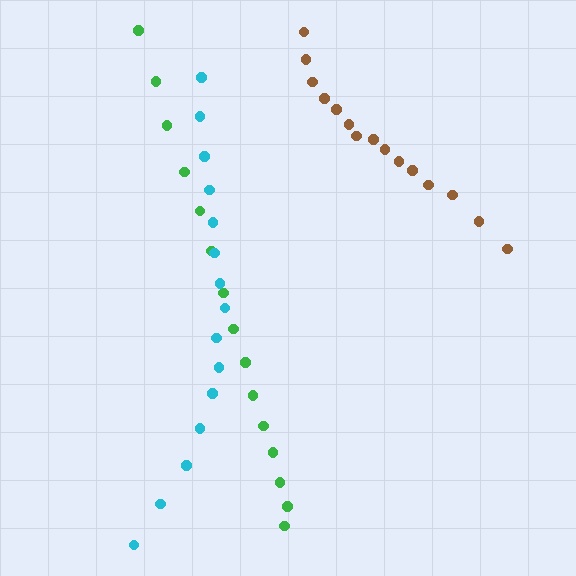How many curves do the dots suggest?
There are 3 distinct paths.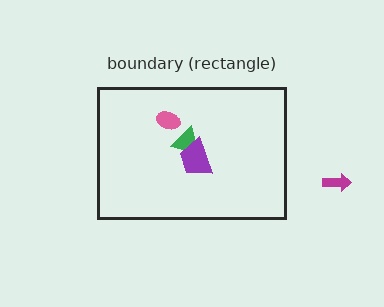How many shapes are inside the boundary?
3 inside, 1 outside.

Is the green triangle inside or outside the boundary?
Inside.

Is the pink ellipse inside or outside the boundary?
Inside.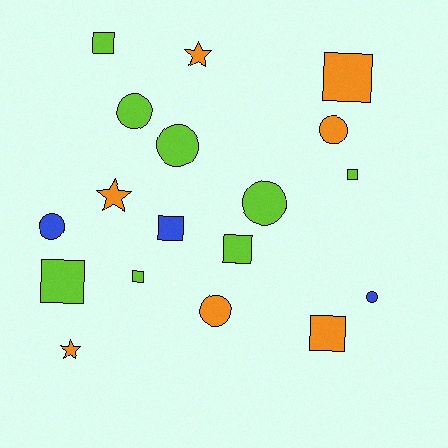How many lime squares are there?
There are 5 lime squares.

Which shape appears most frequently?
Square, with 8 objects.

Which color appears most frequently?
Lime, with 8 objects.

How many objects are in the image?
There are 18 objects.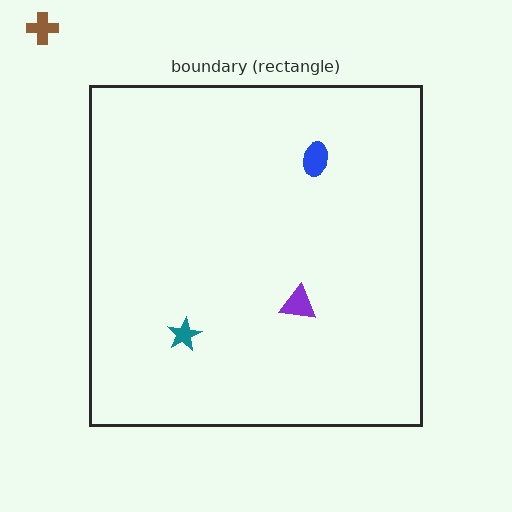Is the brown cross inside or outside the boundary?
Outside.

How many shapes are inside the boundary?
3 inside, 1 outside.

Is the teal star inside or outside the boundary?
Inside.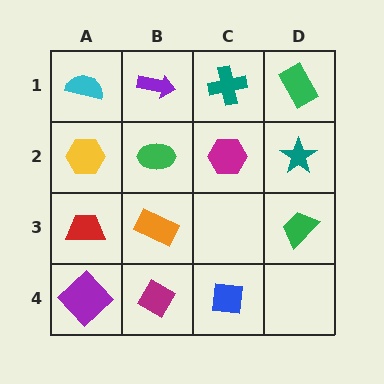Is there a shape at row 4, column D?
No, that cell is empty.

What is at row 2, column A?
A yellow hexagon.